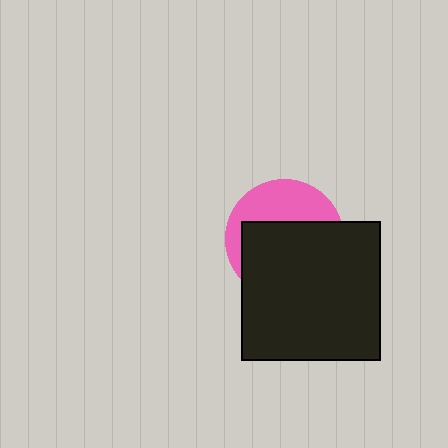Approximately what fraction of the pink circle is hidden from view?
Roughly 62% of the pink circle is hidden behind the black square.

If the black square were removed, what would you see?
You would see the complete pink circle.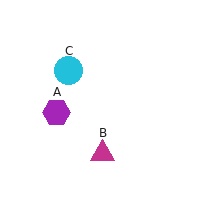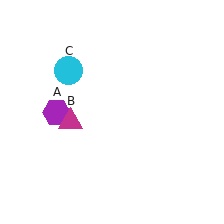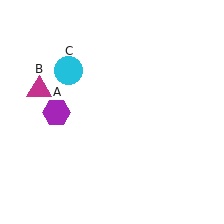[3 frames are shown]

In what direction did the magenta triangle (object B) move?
The magenta triangle (object B) moved up and to the left.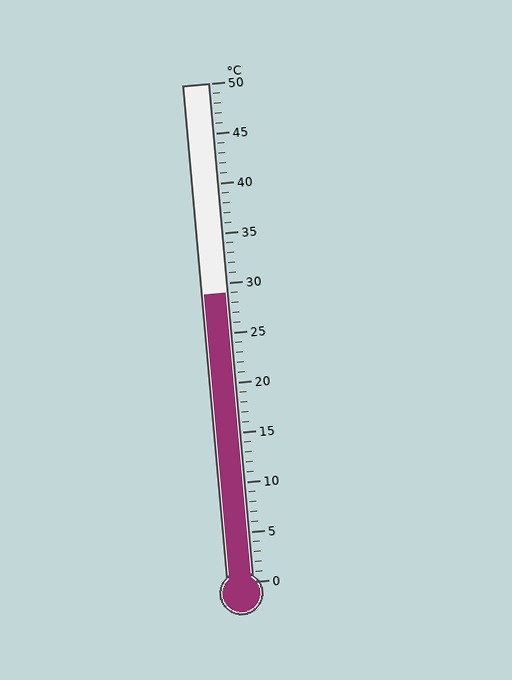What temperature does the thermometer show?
The thermometer shows approximately 29°C.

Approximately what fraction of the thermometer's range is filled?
The thermometer is filled to approximately 60% of its range.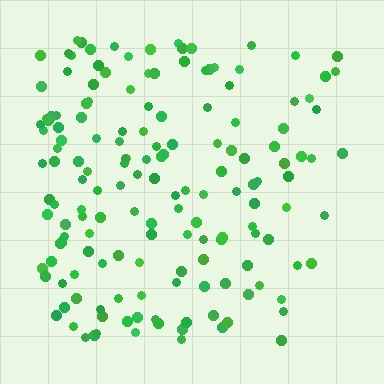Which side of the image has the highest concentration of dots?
The left.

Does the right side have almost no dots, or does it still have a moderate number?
Still a moderate number, just noticeably fewer than the left.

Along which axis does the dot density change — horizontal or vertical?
Horizontal.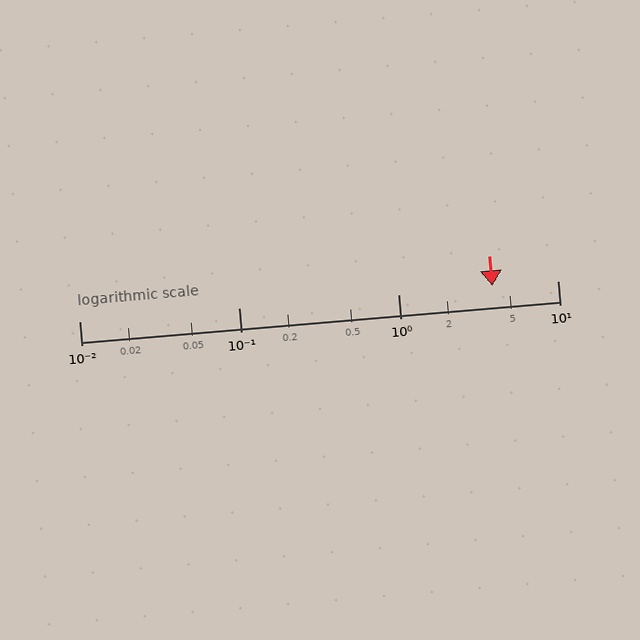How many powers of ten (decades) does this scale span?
The scale spans 3 decades, from 0.01 to 10.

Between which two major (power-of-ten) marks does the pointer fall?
The pointer is between 1 and 10.